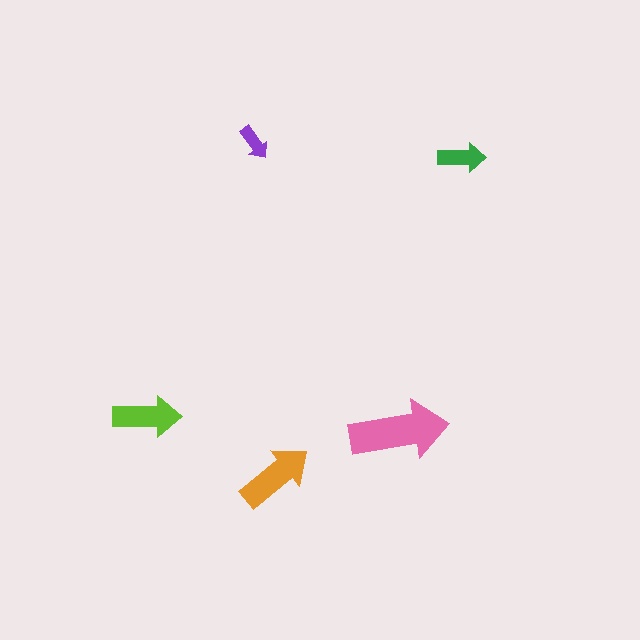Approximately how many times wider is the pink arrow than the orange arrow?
About 1.5 times wider.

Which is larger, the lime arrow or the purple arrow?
The lime one.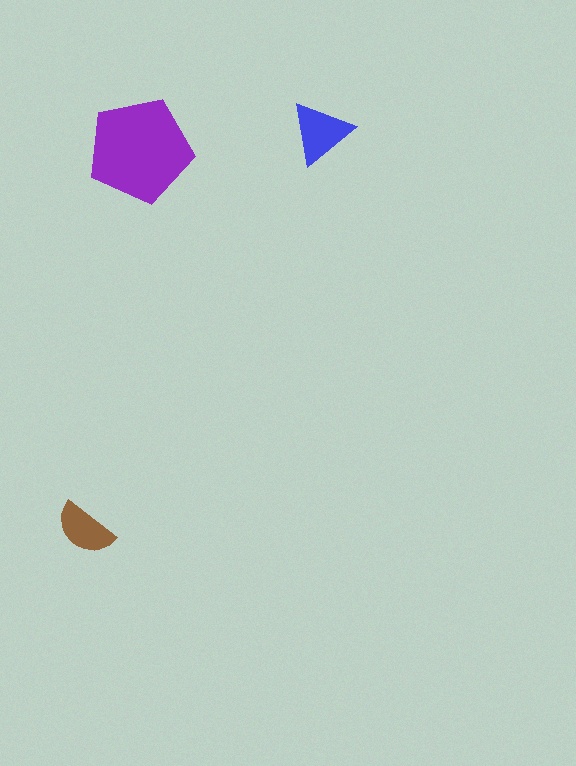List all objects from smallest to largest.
The brown semicircle, the blue triangle, the purple pentagon.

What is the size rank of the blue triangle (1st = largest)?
2nd.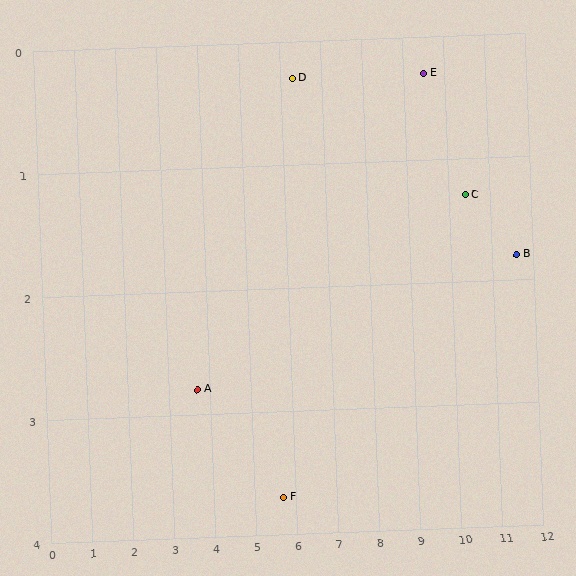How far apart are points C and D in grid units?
Points C and D are about 4.2 grid units apart.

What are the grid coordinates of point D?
Point D is at approximately (6.3, 0.3).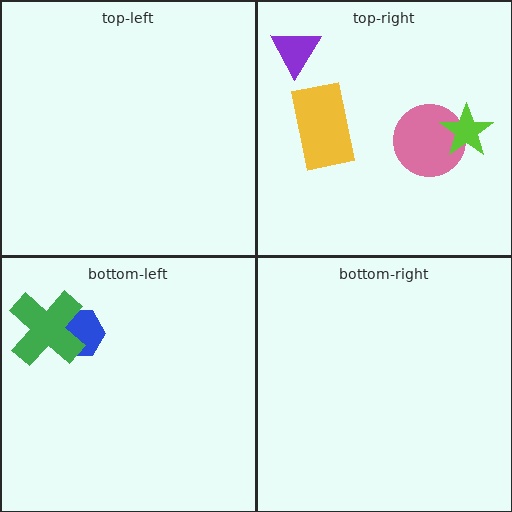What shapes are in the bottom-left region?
The blue hexagon, the green cross.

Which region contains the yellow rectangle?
The top-right region.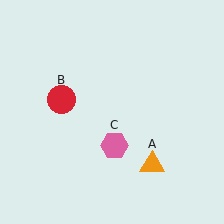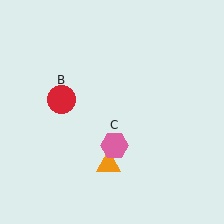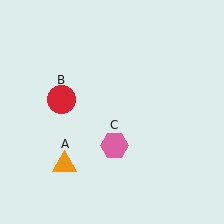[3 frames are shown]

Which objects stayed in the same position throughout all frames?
Red circle (object B) and pink hexagon (object C) remained stationary.